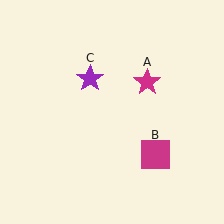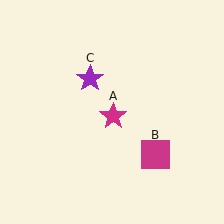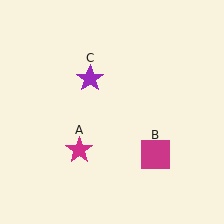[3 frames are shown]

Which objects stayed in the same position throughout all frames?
Magenta square (object B) and purple star (object C) remained stationary.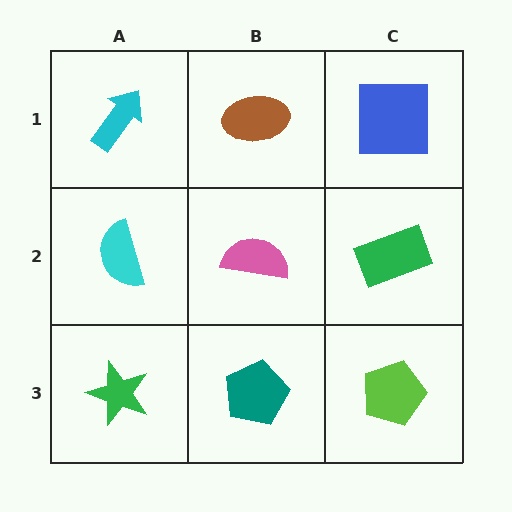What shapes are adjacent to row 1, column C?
A green rectangle (row 2, column C), a brown ellipse (row 1, column B).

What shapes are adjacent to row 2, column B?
A brown ellipse (row 1, column B), a teal pentagon (row 3, column B), a cyan semicircle (row 2, column A), a green rectangle (row 2, column C).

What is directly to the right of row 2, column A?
A pink semicircle.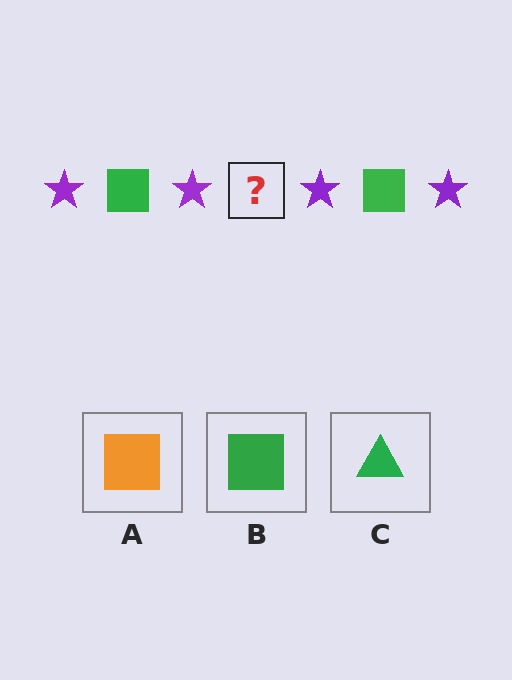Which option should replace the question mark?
Option B.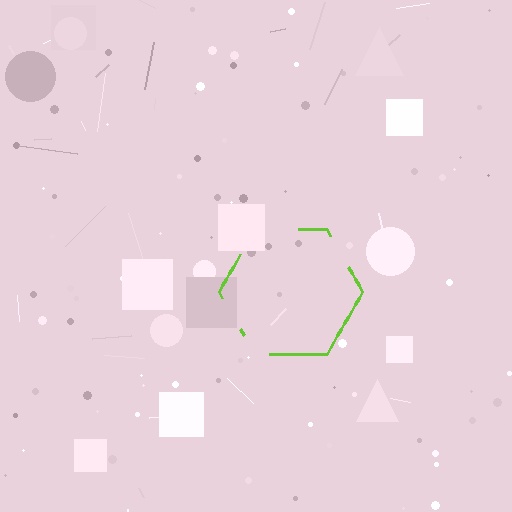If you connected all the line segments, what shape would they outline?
They would outline a hexagon.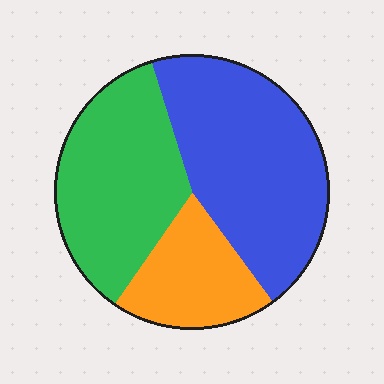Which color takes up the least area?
Orange, at roughly 20%.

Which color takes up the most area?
Blue, at roughly 45%.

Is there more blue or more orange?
Blue.